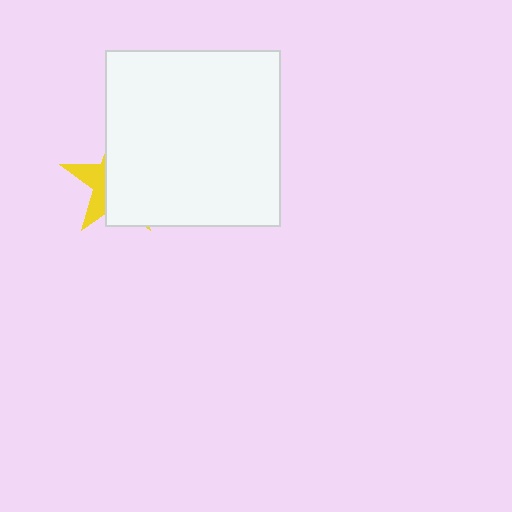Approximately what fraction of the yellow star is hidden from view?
Roughly 68% of the yellow star is hidden behind the white square.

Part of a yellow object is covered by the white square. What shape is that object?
It is a star.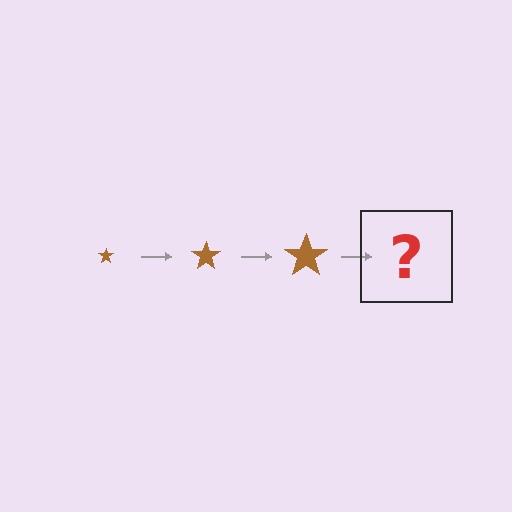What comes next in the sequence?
The next element should be a brown star, larger than the previous one.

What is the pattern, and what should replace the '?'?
The pattern is that the star gets progressively larger each step. The '?' should be a brown star, larger than the previous one.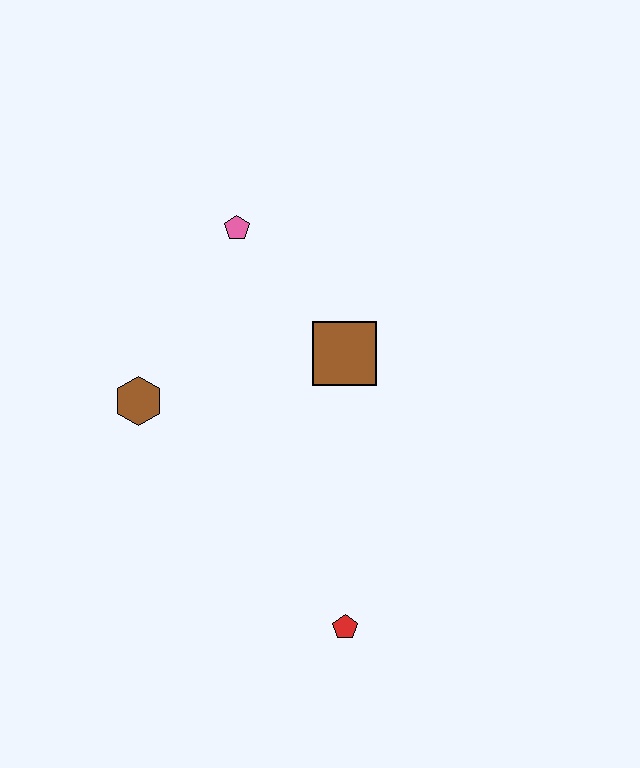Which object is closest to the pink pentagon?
The brown square is closest to the pink pentagon.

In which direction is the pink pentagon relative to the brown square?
The pink pentagon is above the brown square.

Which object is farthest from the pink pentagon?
The red pentagon is farthest from the pink pentagon.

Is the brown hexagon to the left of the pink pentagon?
Yes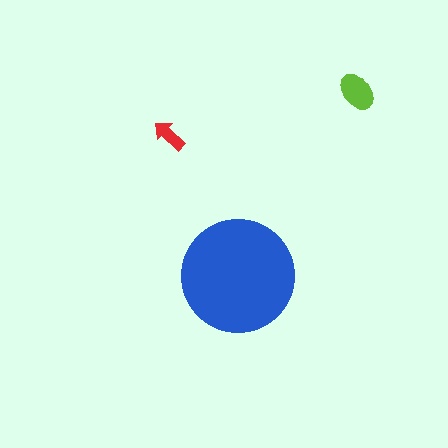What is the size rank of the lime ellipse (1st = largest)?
2nd.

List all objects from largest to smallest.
The blue circle, the lime ellipse, the red arrow.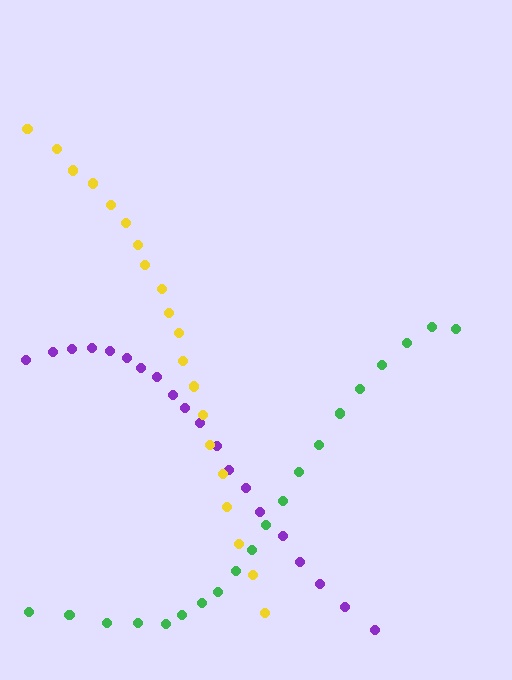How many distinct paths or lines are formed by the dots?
There are 3 distinct paths.